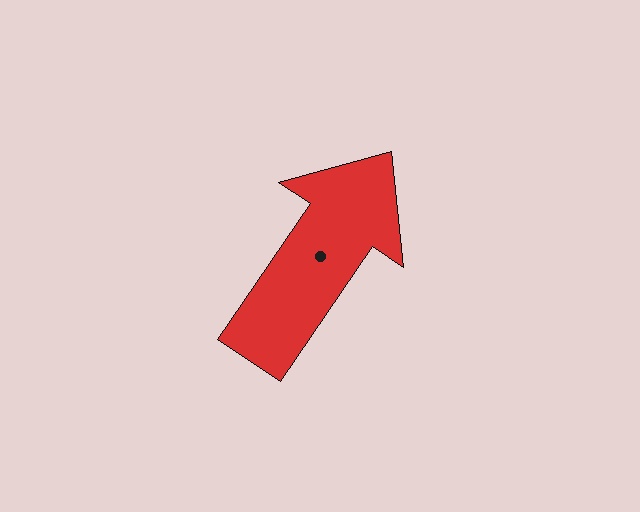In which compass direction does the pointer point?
Northeast.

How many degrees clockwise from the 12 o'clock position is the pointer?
Approximately 34 degrees.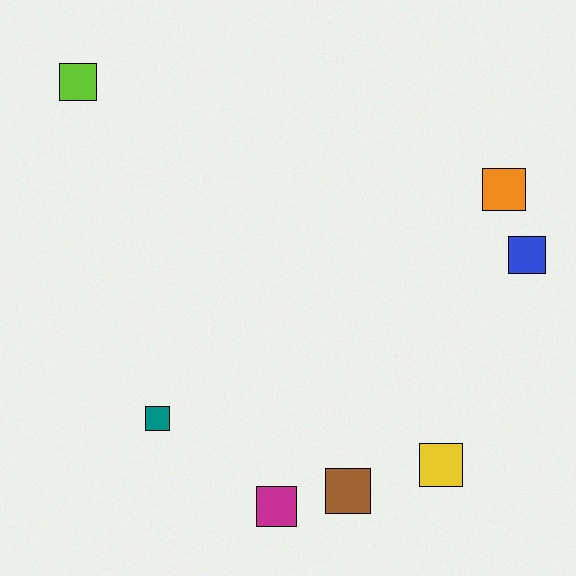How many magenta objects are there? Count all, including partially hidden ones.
There is 1 magenta object.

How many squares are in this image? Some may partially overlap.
There are 7 squares.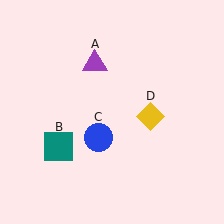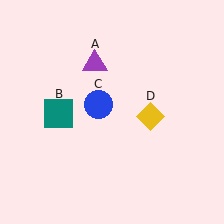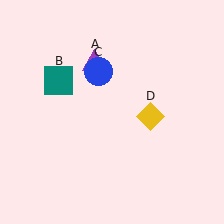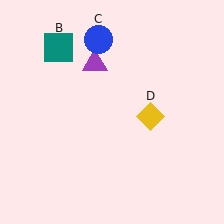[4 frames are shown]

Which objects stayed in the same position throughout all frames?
Purple triangle (object A) and yellow diamond (object D) remained stationary.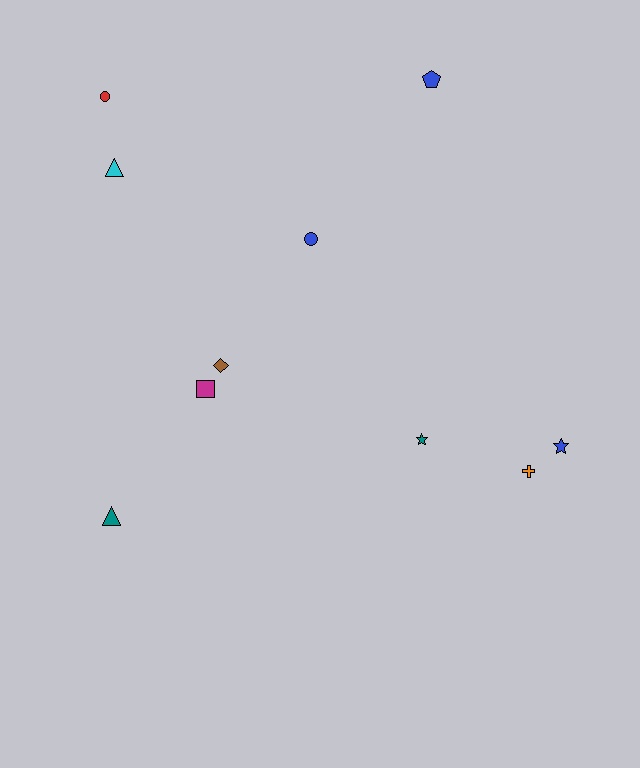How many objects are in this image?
There are 10 objects.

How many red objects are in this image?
There is 1 red object.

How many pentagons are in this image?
There is 1 pentagon.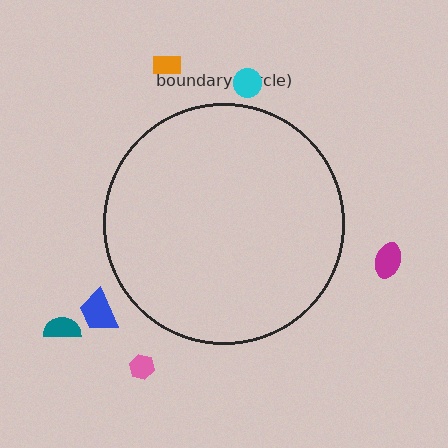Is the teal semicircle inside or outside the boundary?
Outside.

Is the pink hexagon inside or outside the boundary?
Outside.